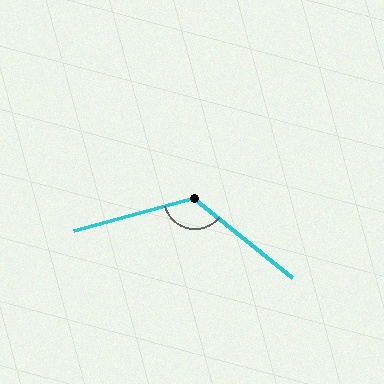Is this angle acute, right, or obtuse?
It is obtuse.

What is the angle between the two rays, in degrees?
Approximately 126 degrees.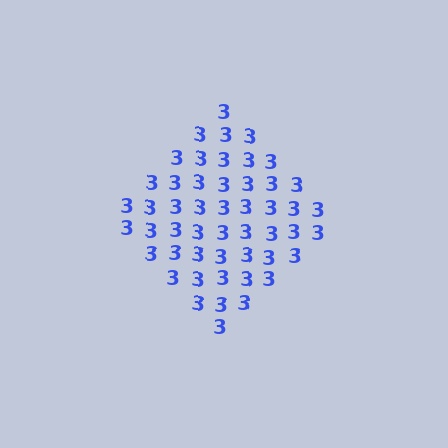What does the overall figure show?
The overall figure shows a diamond.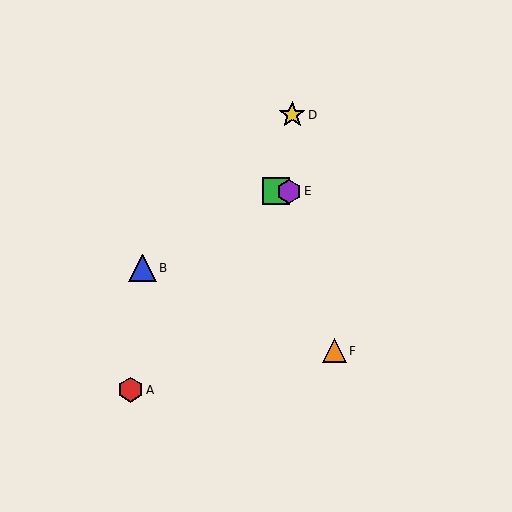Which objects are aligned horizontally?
Objects C, E are aligned horizontally.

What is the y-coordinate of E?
Object E is at y≈191.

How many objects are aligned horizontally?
2 objects (C, E) are aligned horizontally.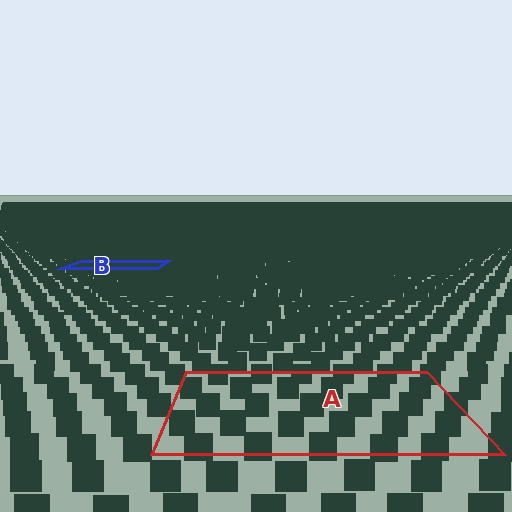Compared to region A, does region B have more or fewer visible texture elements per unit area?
Region B has more texture elements per unit area — they are packed more densely because it is farther away.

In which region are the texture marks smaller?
The texture marks are smaller in region B, because it is farther away.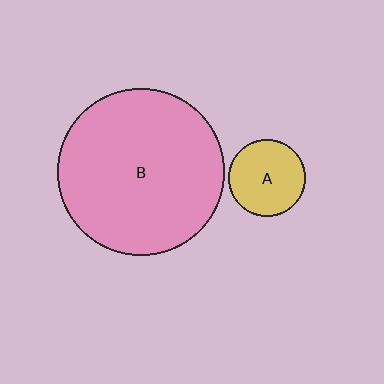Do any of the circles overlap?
No, none of the circles overlap.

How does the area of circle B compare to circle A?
Approximately 4.7 times.